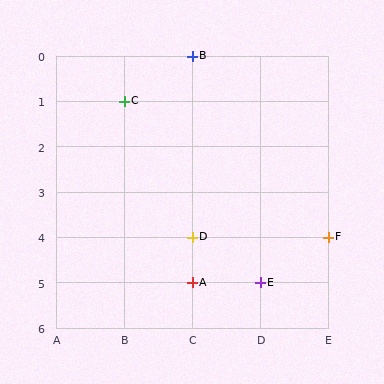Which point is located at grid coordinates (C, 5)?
Point A is at (C, 5).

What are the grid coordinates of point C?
Point C is at grid coordinates (B, 1).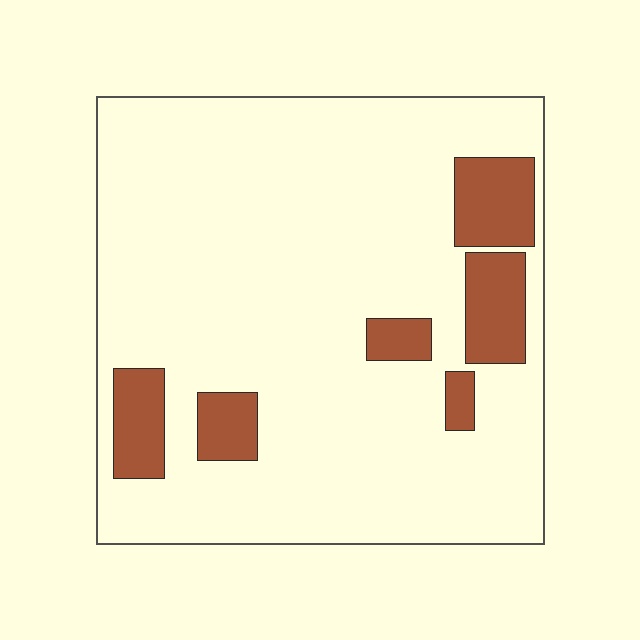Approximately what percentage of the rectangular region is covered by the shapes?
Approximately 15%.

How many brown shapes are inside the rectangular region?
6.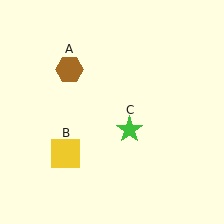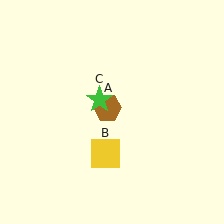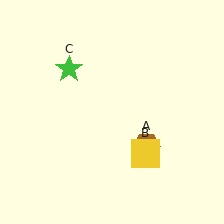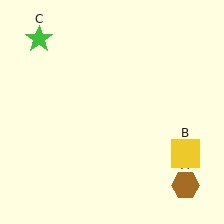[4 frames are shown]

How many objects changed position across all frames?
3 objects changed position: brown hexagon (object A), yellow square (object B), green star (object C).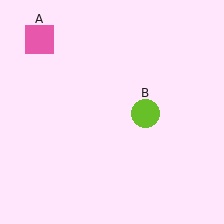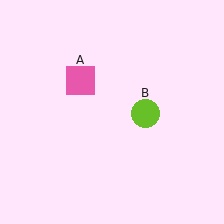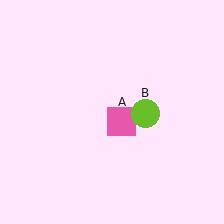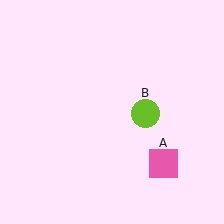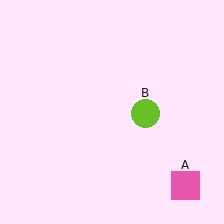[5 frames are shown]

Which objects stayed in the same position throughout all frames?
Lime circle (object B) remained stationary.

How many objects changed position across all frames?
1 object changed position: pink square (object A).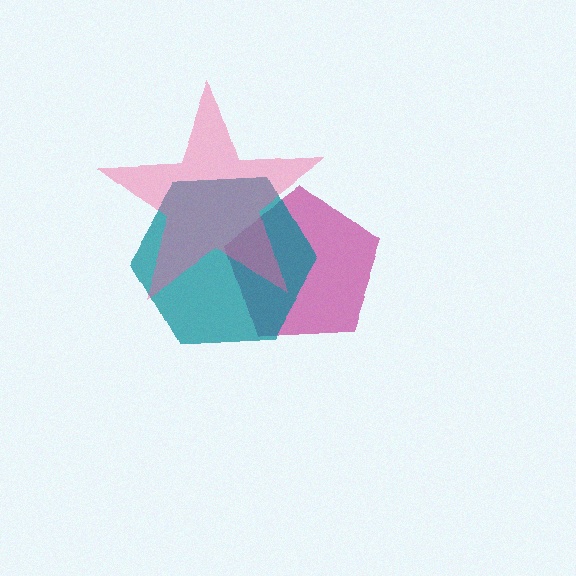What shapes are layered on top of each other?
The layered shapes are: a magenta pentagon, a teal hexagon, a pink star.